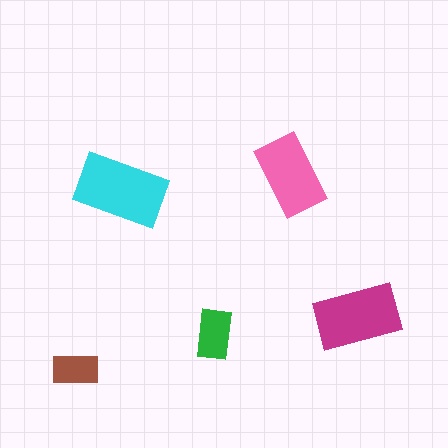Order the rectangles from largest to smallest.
the cyan one, the magenta one, the pink one, the green one, the brown one.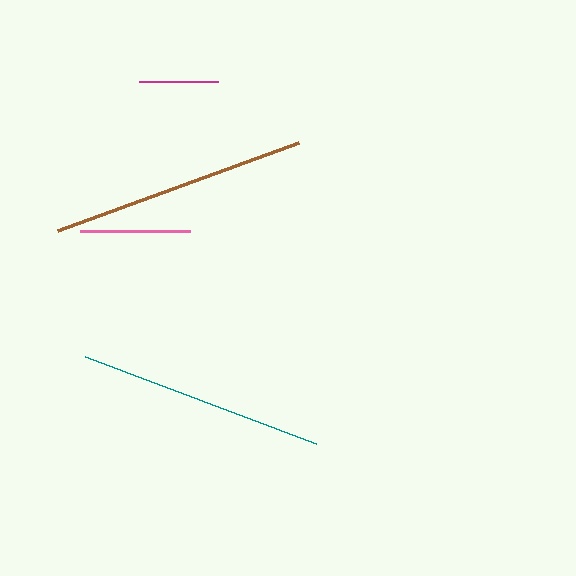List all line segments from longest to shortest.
From longest to shortest: brown, teal, pink, magenta.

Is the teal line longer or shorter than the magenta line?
The teal line is longer than the magenta line.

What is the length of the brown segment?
The brown segment is approximately 257 pixels long.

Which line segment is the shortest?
The magenta line is the shortest at approximately 79 pixels.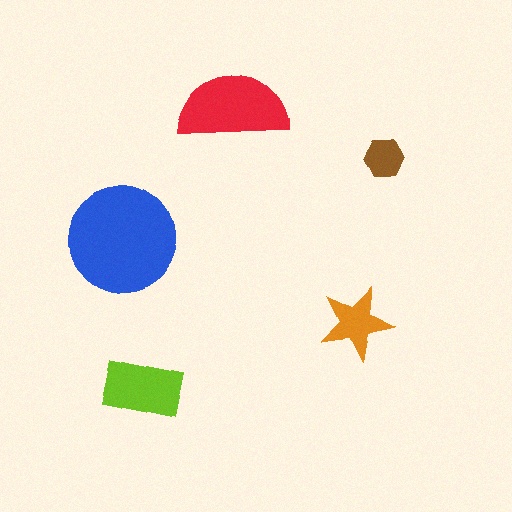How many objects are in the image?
There are 5 objects in the image.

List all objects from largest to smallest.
The blue circle, the red semicircle, the lime rectangle, the orange star, the brown hexagon.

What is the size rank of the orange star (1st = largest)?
4th.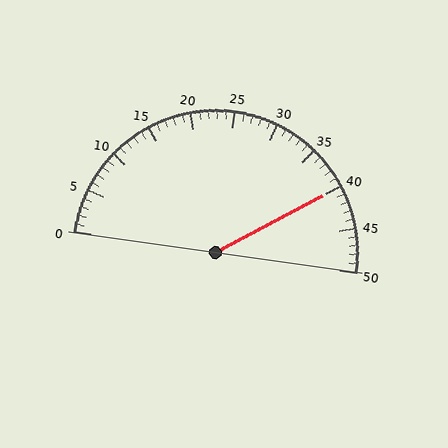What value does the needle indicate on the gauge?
The needle indicates approximately 40.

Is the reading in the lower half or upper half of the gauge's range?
The reading is in the upper half of the range (0 to 50).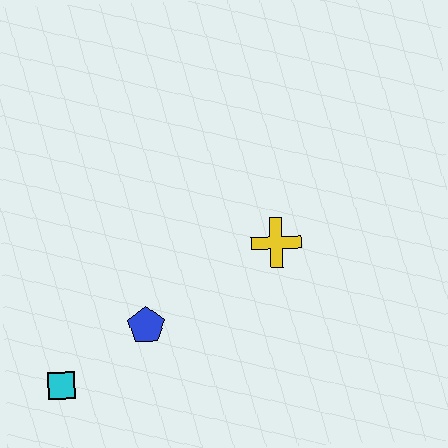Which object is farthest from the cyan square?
The yellow cross is farthest from the cyan square.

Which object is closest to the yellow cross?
The blue pentagon is closest to the yellow cross.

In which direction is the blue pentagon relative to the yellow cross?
The blue pentagon is to the left of the yellow cross.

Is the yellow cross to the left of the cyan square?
No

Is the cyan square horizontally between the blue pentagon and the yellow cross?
No